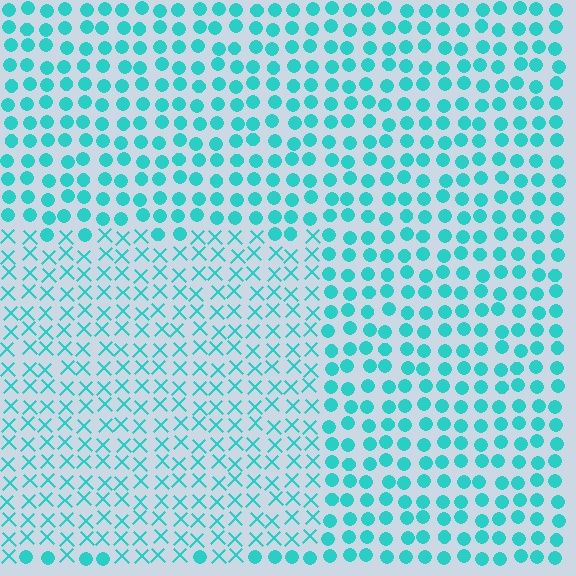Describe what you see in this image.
The image is filled with small cyan elements arranged in a uniform grid. A rectangle-shaped region contains X marks, while the surrounding area contains circles. The boundary is defined purely by the change in element shape.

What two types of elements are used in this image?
The image uses X marks inside the rectangle region and circles outside it.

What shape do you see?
I see a rectangle.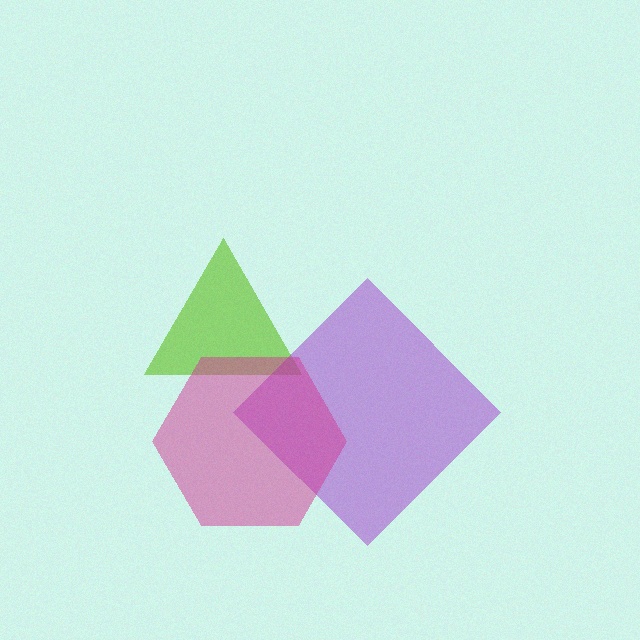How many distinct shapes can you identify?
There are 3 distinct shapes: a lime triangle, a purple diamond, a magenta hexagon.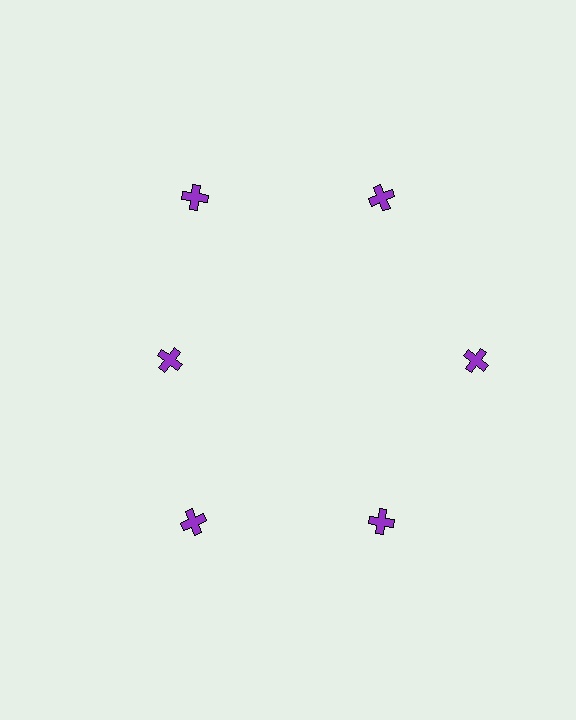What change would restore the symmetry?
The symmetry would be restored by moving it outward, back onto the ring so that all 6 crosses sit at equal angles and equal distance from the center.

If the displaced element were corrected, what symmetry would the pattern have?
It would have 6-fold rotational symmetry — the pattern would map onto itself every 60 degrees.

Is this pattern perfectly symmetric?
No. The 6 purple crosses are arranged in a ring, but one element near the 9 o'clock position is pulled inward toward the center, breaking the 6-fold rotational symmetry.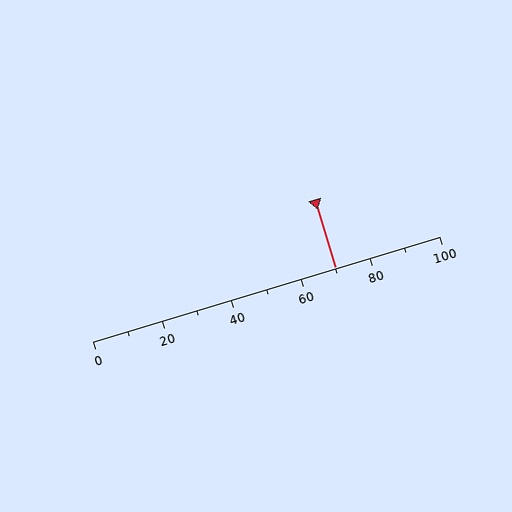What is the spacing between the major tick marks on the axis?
The major ticks are spaced 20 apart.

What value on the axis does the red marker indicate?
The marker indicates approximately 70.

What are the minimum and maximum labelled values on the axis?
The axis runs from 0 to 100.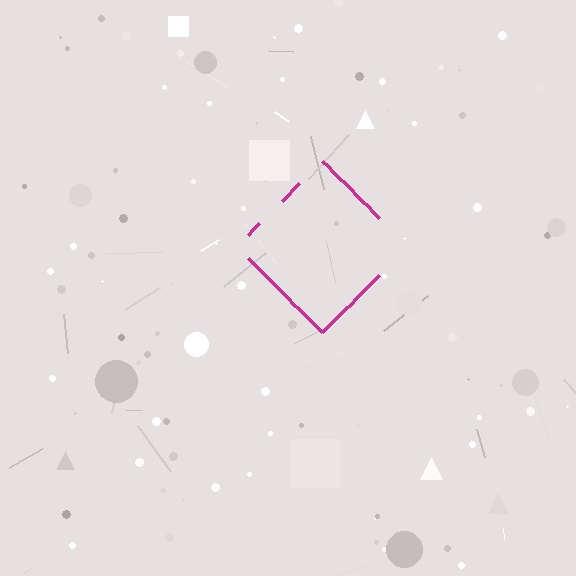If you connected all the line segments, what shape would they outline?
They would outline a diamond.